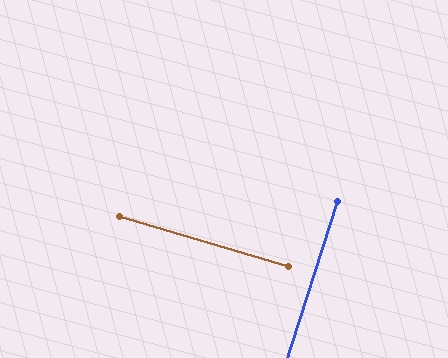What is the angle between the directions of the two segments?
Approximately 89 degrees.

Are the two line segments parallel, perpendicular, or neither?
Perpendicular — they meet at approximately 89°.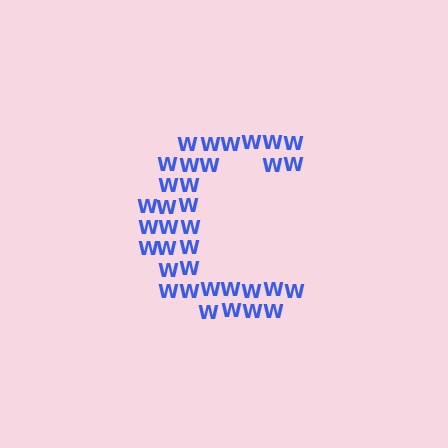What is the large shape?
The large shape is the letter C.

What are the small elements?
The small elements are letter W's.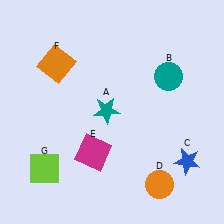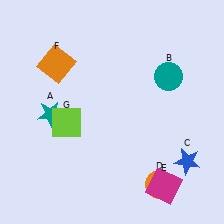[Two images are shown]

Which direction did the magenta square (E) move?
The magenta square (E) moved right.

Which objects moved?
The objects that moved are: the teal star (A), the magenta square (E), the lime square (G).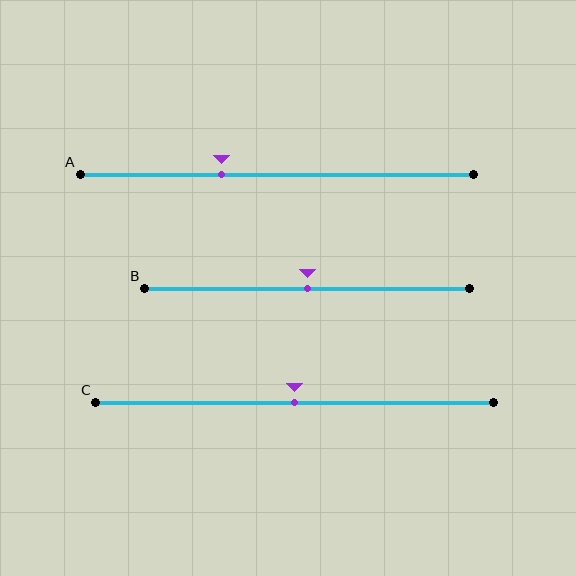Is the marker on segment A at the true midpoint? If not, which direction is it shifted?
No, the marker on segment A is shifted to the left by about 14% of the segment length.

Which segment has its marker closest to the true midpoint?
Segment B has its marker closest to the true midpoint.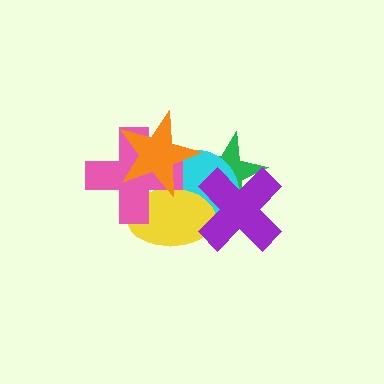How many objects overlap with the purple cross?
3 objects overlap with the purple cross.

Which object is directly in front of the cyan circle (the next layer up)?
The yellow ellipse is directly in front of the cyan circle.